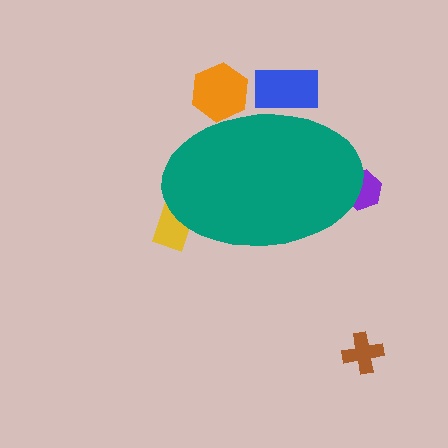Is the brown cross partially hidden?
No, the brown cross is fully visible.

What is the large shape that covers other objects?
A teal ellipse.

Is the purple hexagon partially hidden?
Yes, the purple hexagon is partially hidden behind the teal ellipse.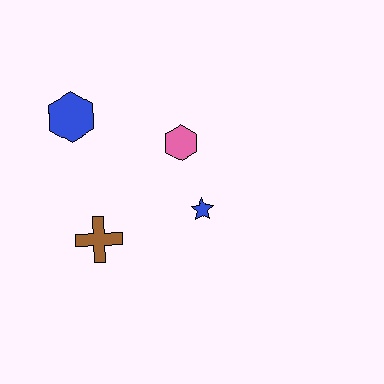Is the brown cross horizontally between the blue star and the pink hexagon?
No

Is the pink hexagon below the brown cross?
No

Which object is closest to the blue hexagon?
The pink hexagon is closest to the blue hexagon.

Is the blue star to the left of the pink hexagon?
No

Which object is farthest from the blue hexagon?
The blue star is farthest from the blue hexagon.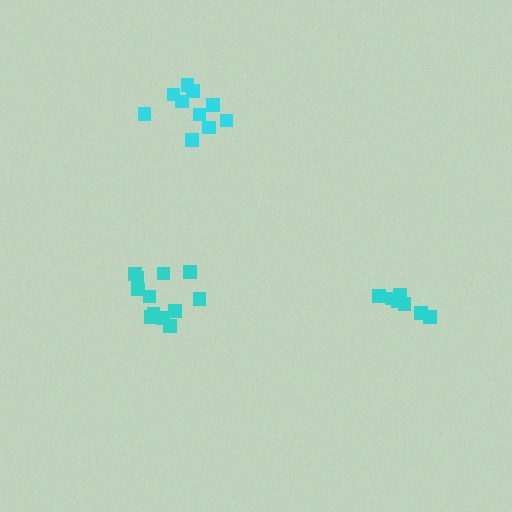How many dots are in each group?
Group 1: 10 dots, Group 2: 12 dots, Group 3: 7 dots (29 total).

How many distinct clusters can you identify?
There are 3 distinct clusters.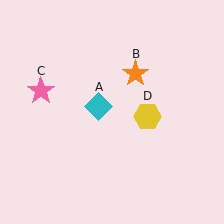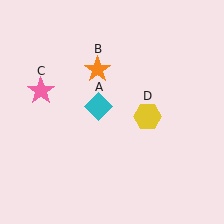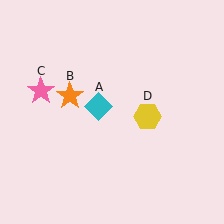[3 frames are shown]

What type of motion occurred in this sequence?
The orange star (object B) rotated counterclockwise around the center of the scene.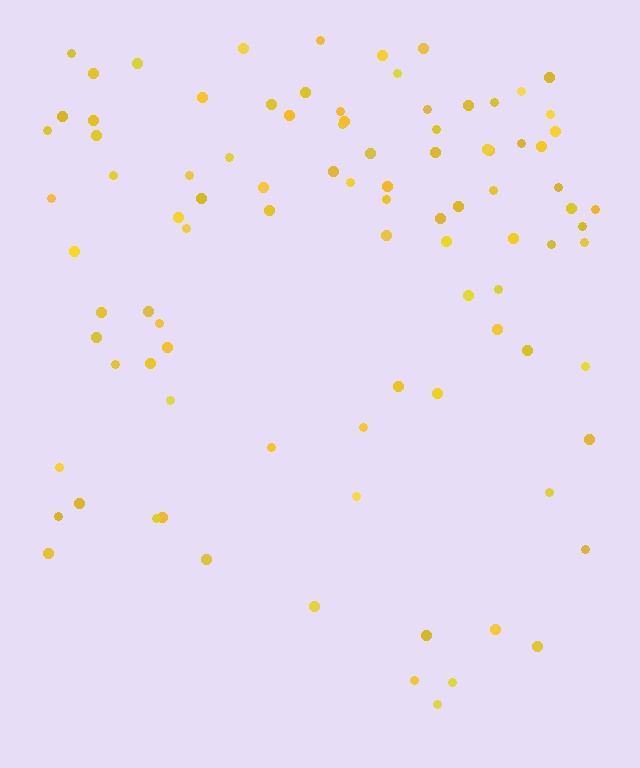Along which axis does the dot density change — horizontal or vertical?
Vertical.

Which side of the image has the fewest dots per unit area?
The bottom.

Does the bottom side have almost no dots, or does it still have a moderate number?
Still a moderate number, just noticeably fewer than the top.